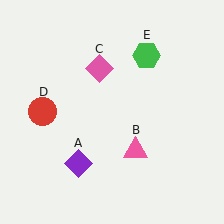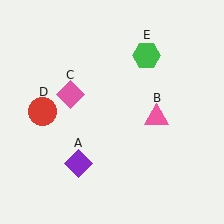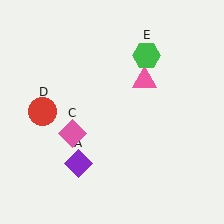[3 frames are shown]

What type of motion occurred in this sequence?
The pink triangle (object B), pink diamond (object C) rotated counterclockwise around the center of the scene.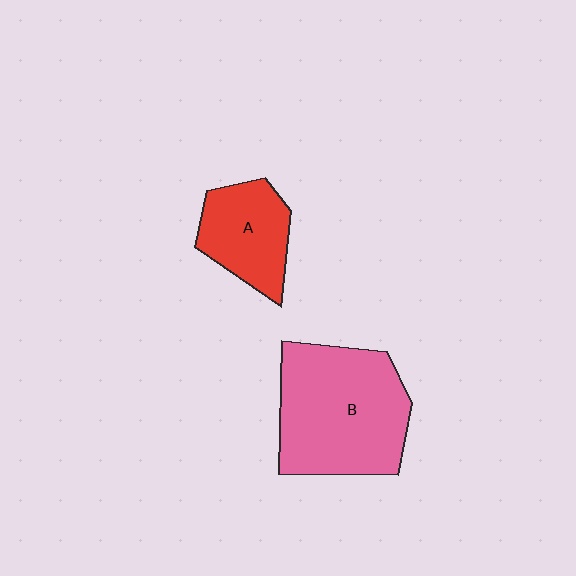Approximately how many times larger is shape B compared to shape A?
Approximately 1.9 times.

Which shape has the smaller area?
Shape A (red).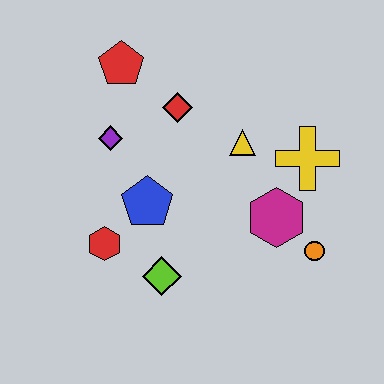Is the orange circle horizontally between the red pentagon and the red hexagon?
No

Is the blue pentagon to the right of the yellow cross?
No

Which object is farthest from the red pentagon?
The orange circle is farthest from the red pentagon.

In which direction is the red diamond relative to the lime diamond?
The red diamond is above the lime diamond.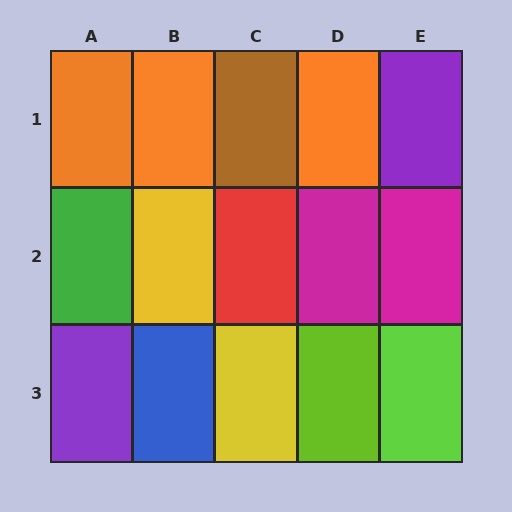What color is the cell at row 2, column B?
Yellow.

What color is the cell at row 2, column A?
Green.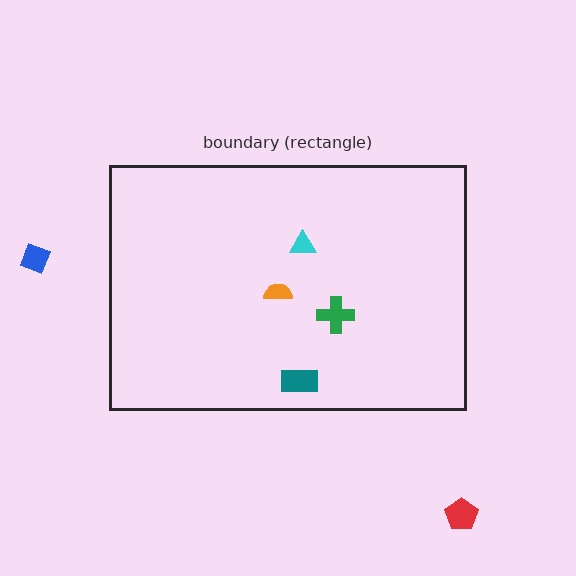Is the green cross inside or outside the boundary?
Inside.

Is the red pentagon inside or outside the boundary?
Outside.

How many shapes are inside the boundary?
4 inside, 2 outside.